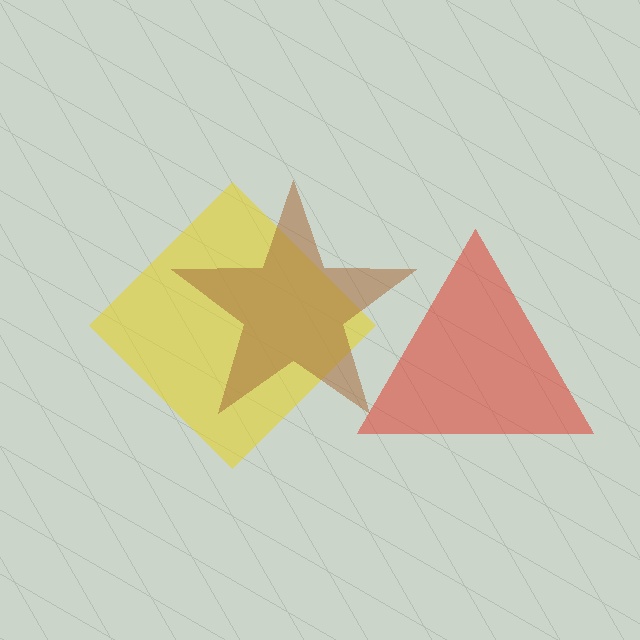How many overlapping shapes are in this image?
There are 3 overlapping shapes in the image.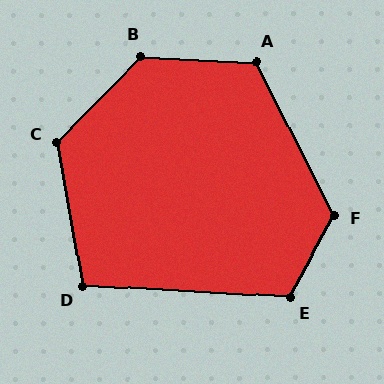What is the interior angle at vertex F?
Approximately 125 degrees (obtuse).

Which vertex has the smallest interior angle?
D, at approximately 104 degrees.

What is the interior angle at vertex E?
Approximately 115 degrees (obtuse).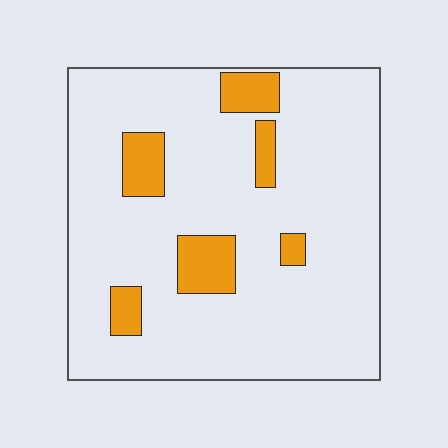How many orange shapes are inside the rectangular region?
6.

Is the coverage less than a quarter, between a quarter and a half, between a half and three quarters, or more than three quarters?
Less than a quarter.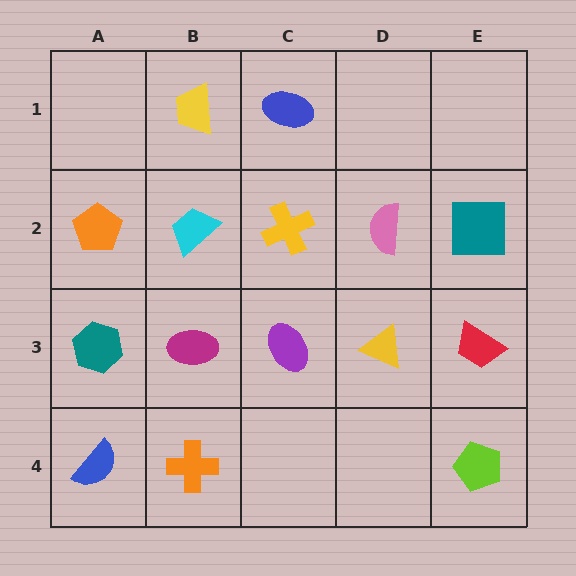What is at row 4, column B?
An orange cross.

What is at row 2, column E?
A teal square.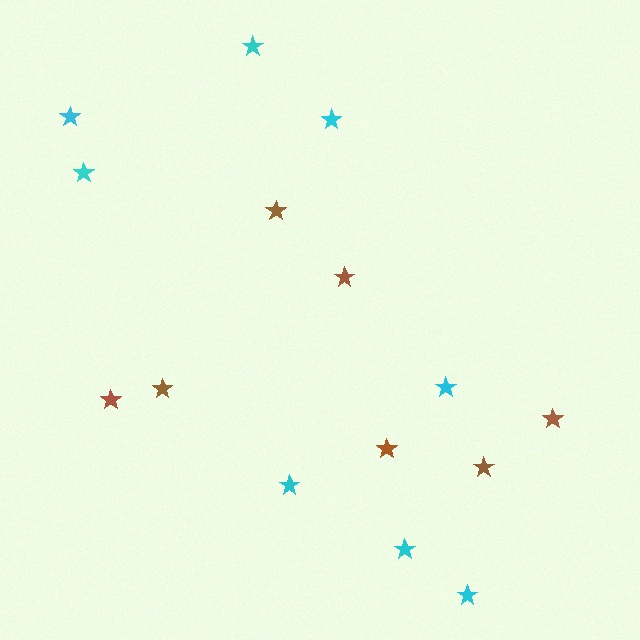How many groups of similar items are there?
There are 2 groups: one group of cyan stars (8) and one group of brown stars (7).